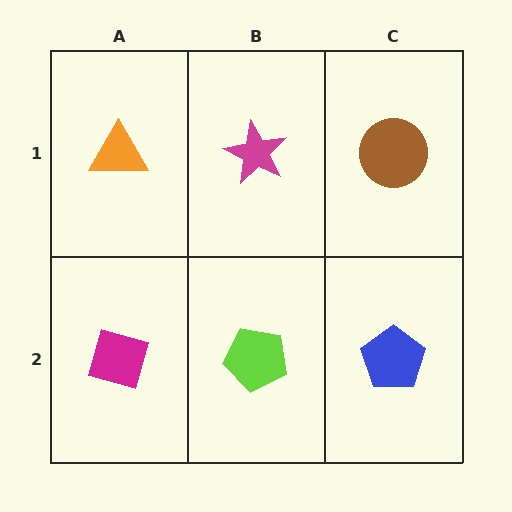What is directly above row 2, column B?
A magenta star.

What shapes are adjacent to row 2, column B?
A magenta star (row 1, column B), a magenta diamond (row 2, column A), a blue pentagon (row 2, column C).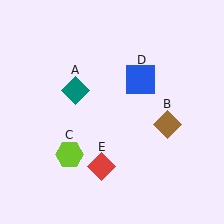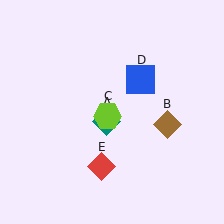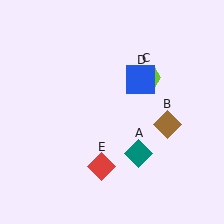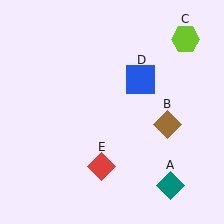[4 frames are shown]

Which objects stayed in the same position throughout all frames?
Brown diamond (object B) and blue square (object D) and red diamond (object E) remained stationary.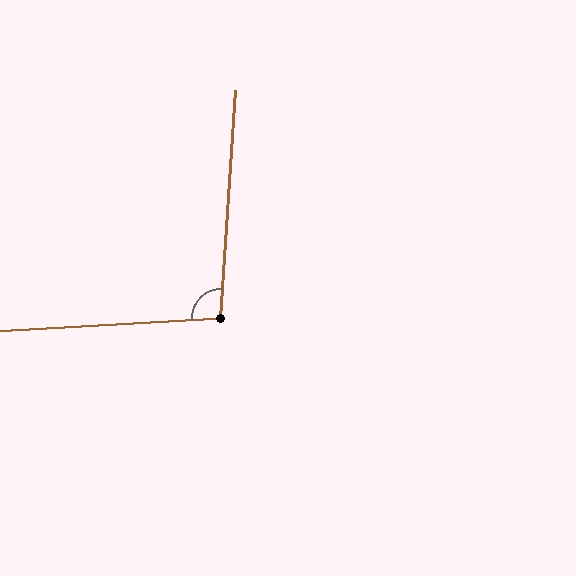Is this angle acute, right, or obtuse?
It is obtuse.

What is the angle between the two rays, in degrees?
Approximately 97 degrees.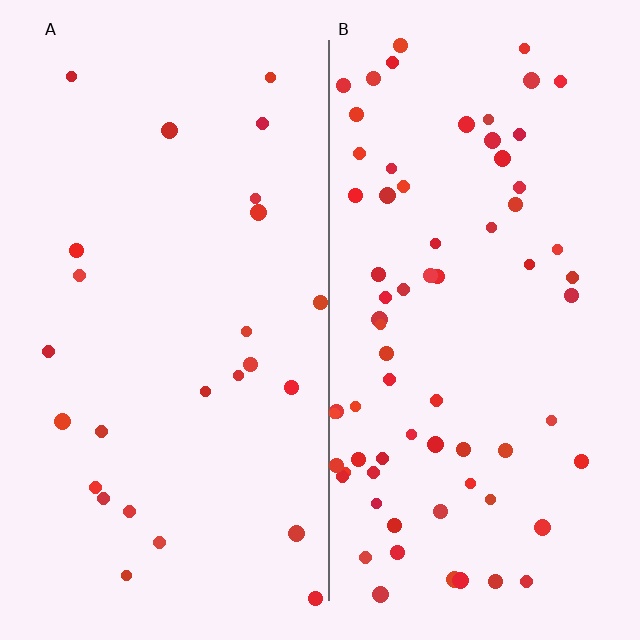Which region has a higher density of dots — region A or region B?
B (the right).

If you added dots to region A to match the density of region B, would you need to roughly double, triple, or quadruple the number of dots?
Approximately triple.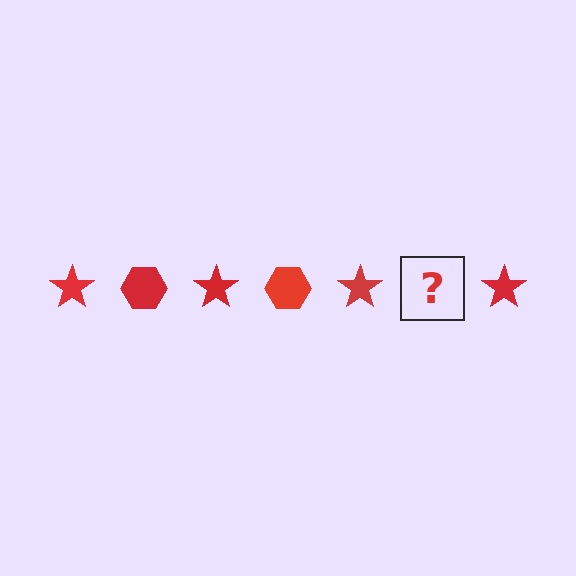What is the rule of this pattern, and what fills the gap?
The rule is that the pattern cycles through star, hexagon shapes in red. The gap should be filled with a red hexagon.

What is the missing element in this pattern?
The missing element is a red hexagon.